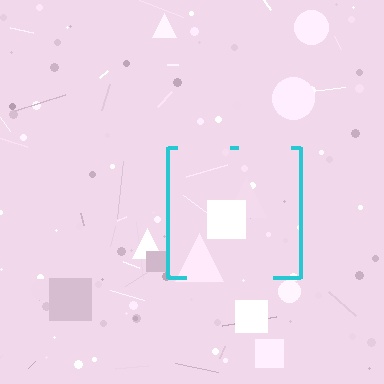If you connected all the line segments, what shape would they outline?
They would outline a square.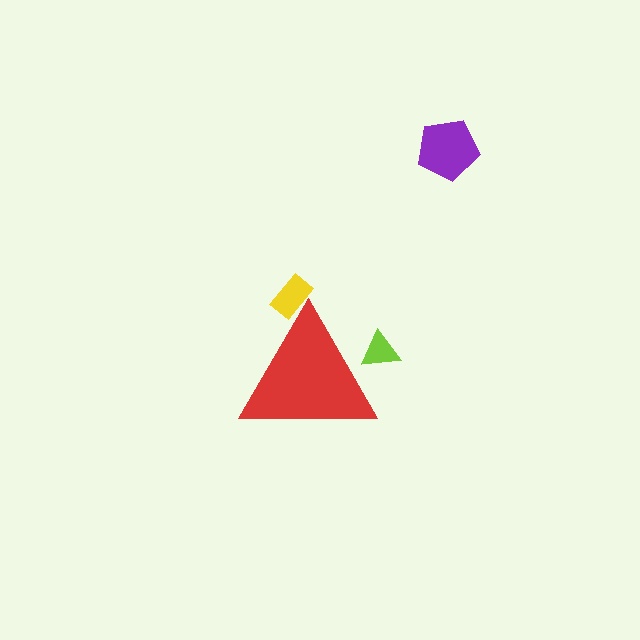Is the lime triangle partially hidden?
Yes, the lime triangle is partially hidden behind the red triangle.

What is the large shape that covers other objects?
A red triangle.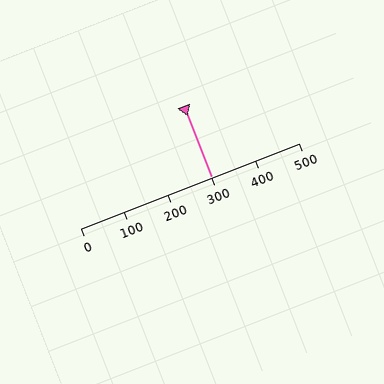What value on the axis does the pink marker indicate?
The marker indicates approximately 300.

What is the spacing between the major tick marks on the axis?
The major ticks are spaced 100 apart.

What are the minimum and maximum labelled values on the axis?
The axis runs from 0 to 500.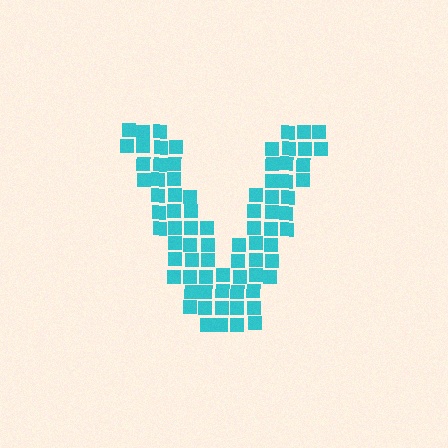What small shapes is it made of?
It is made of small squares.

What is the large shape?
The large shape is the letter V.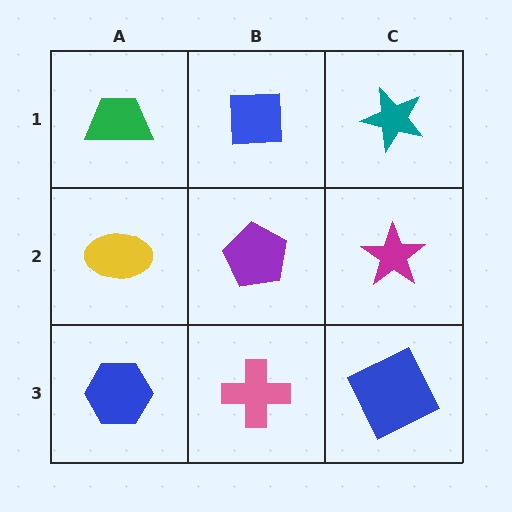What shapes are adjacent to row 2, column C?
A teal star (row 1, column C), a blue square (row 3, column C), a purple pentagon (row 2, column B).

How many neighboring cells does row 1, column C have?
2.